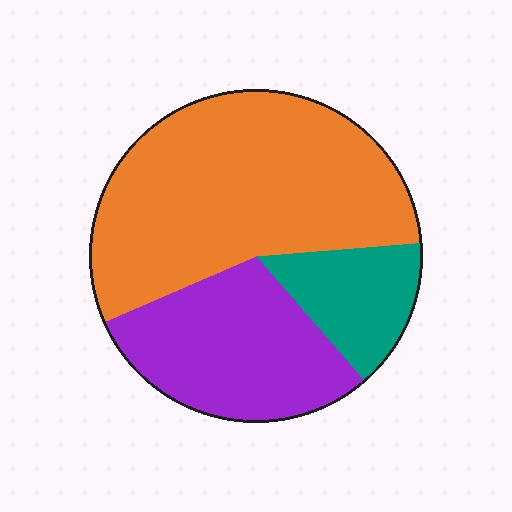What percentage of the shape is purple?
Purple covers 30% of the shape.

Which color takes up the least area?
Teal, at roughly 15%.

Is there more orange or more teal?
Orange.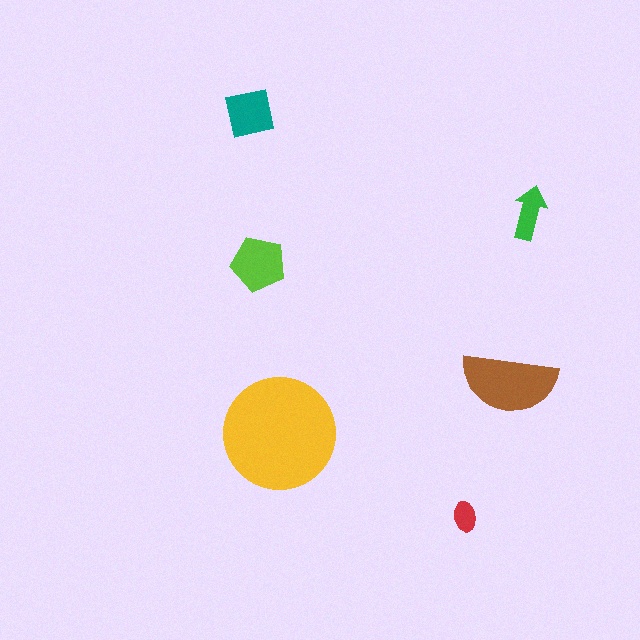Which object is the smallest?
The red ellipse.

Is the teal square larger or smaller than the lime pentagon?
Smaller.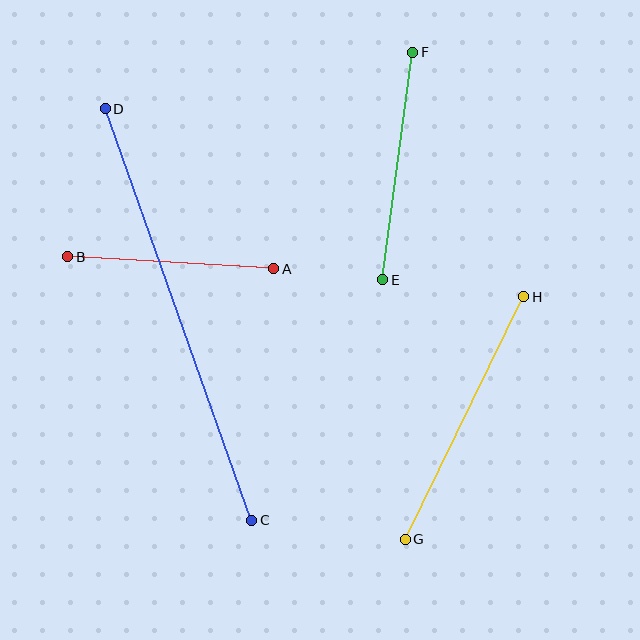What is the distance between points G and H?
The distance is approximately 270 pixels.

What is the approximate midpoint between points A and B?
The midpoint is at approximately (171, 263) pixels.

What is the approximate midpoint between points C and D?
The midpoint is at approximately (179, 315) pixels.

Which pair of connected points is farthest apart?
Points C and D are farthest apart.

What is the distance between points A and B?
The distance is approximately 207 pixels.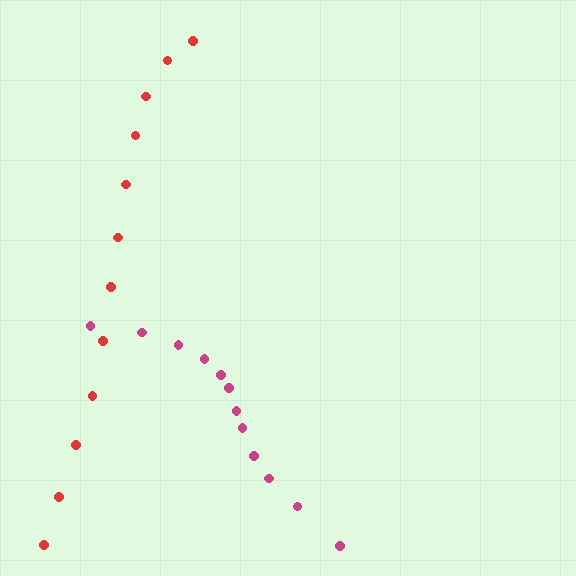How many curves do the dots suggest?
There are 2 distinct paths.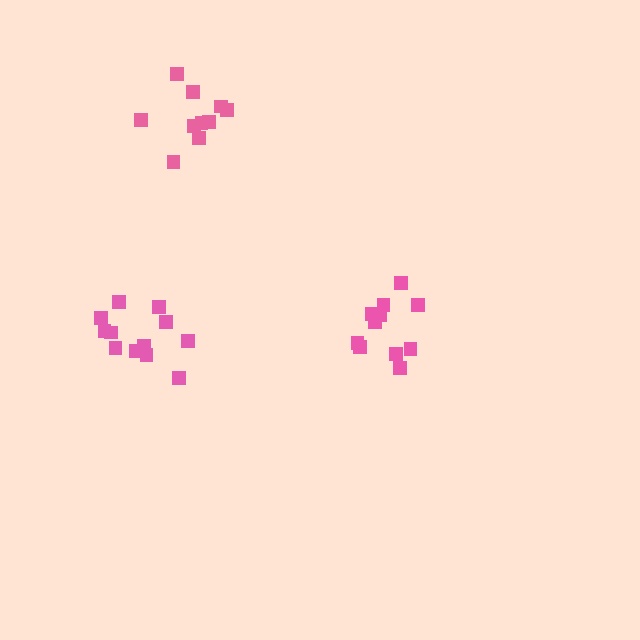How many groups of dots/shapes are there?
There are 3 groups.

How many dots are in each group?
Group 1: 11 dots, Group 2: 10 dots, Group 3: 12 dots (33 total).